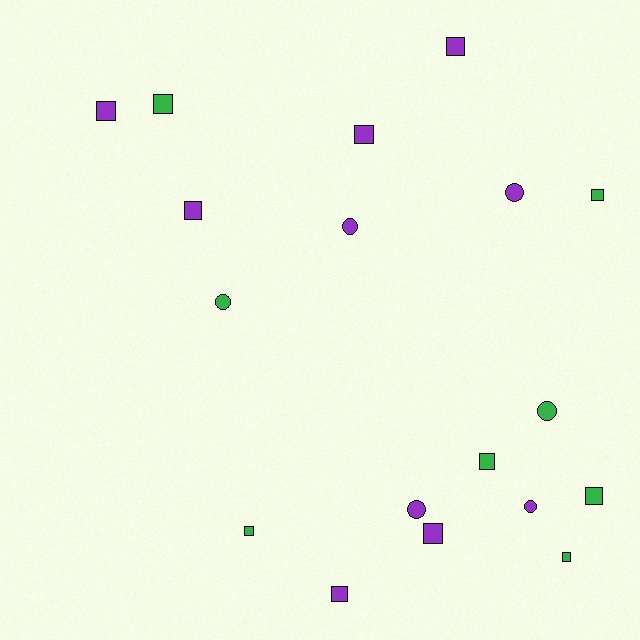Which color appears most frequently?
Purple, with 10 objects.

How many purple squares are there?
There are 6 purple squares.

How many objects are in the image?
There are 18 objects.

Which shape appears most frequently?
Square, with 12 objects.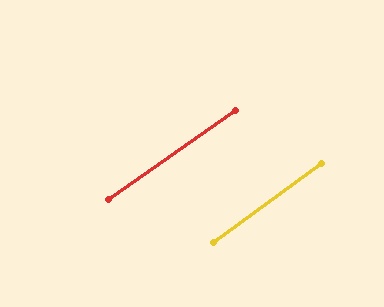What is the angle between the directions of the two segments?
Approximately 1 degree.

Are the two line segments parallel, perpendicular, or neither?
Parallel — their directions differ by only 1.2°.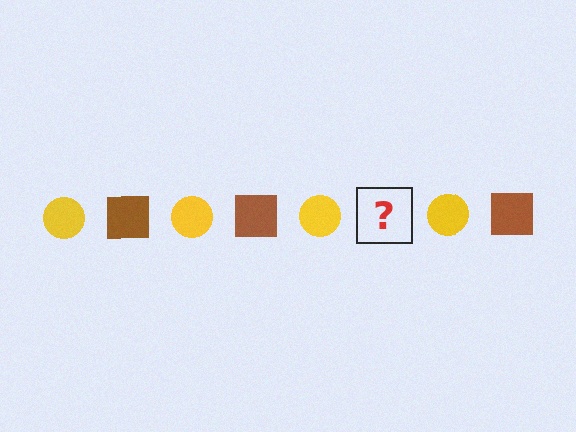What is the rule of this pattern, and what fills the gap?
The rule is that the pattern alternates between yellow circle and brown square. The gap should be filled with a brown square.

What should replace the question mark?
The question mark should be replaced with a brown square.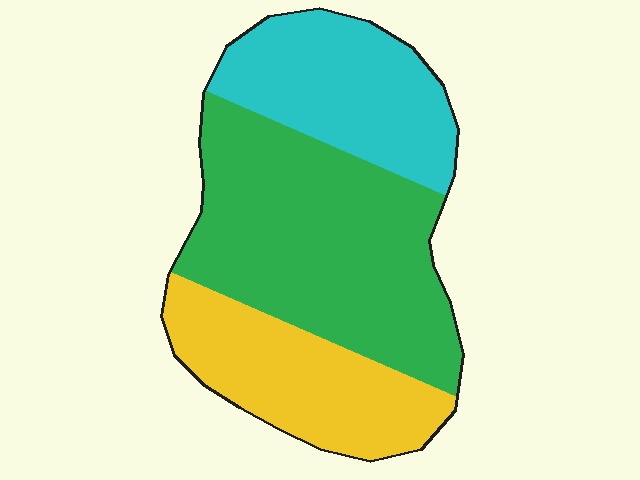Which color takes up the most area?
Green, at roughly 50%.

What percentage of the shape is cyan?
Cyan takes up about one quarter (1/4) of the shape.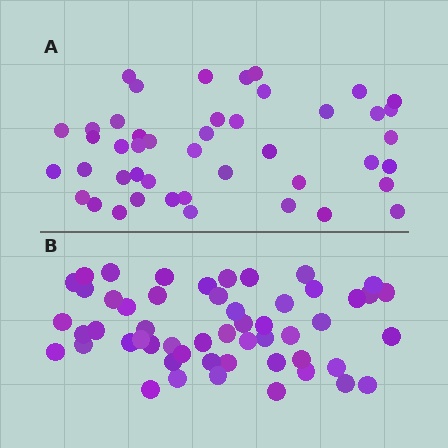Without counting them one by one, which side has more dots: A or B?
Region B (the bottom region) has more dots.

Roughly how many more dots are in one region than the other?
Region B has roughly 8 or so more dots than region A.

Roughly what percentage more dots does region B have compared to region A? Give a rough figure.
About 20% more.